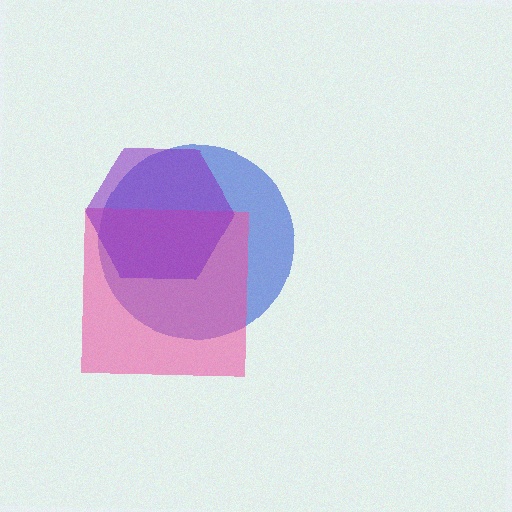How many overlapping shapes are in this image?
There are 3 overlapping shapes in the image.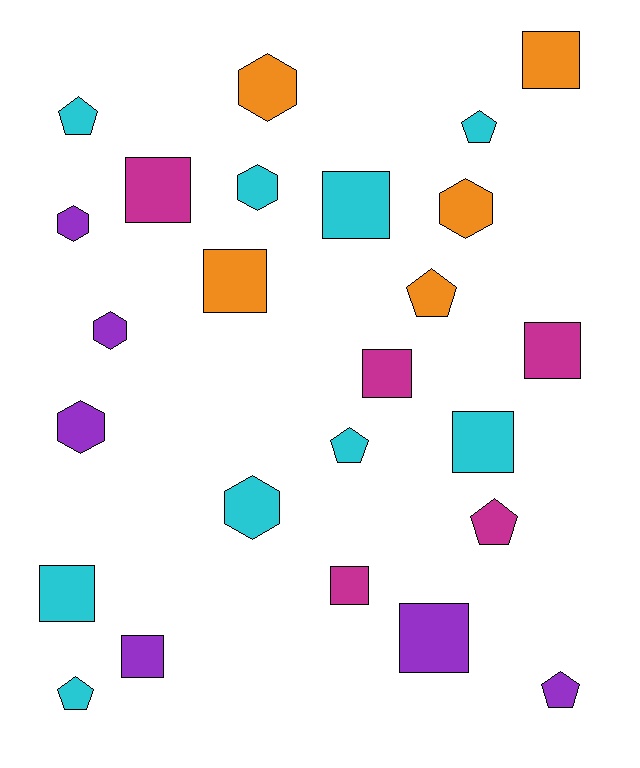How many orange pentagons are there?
There is 1 orange pentagon.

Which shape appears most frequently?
Square, with 11 objects.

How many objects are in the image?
There are 25 objects.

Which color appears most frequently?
Cyan, with 9 objects.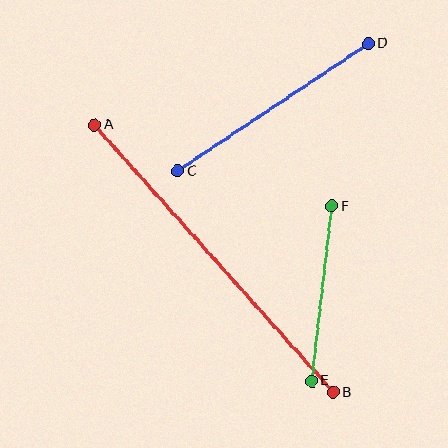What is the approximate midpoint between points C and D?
The midpoint is at approximately (273, 107) pixels.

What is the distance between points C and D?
The distance is approximately 229 pixels.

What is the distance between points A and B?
The distance is approximately 359 pixels.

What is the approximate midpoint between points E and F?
The midpoint is at approximately (322, 294) pixels.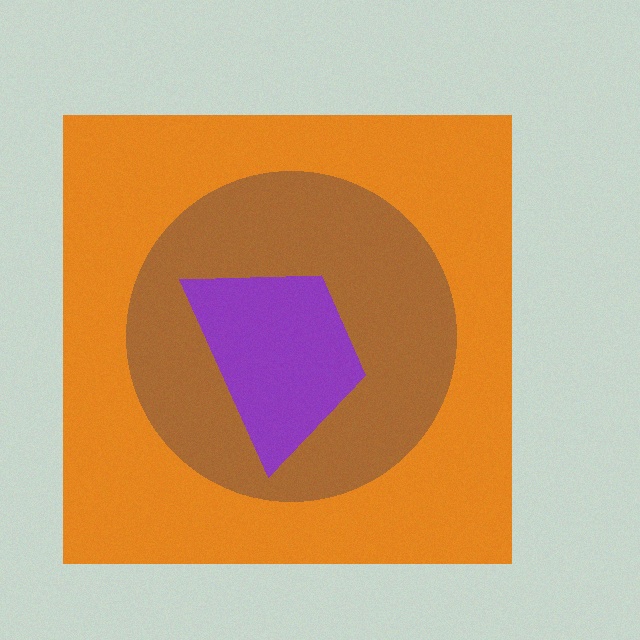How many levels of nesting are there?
3.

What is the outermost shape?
The orange square.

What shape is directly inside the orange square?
The brown circle.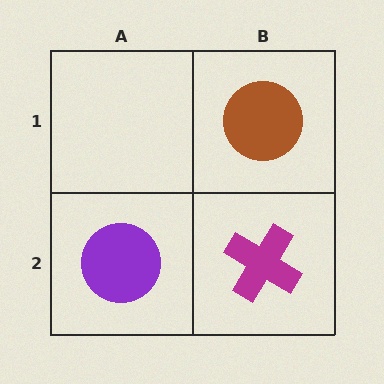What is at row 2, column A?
A purple circle.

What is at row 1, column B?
A brown circle.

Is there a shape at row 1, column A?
No, that cell is empty.